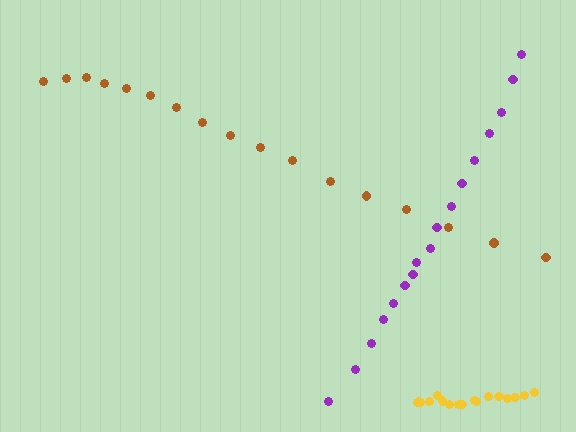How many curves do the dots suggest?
There are 3 distinct paths.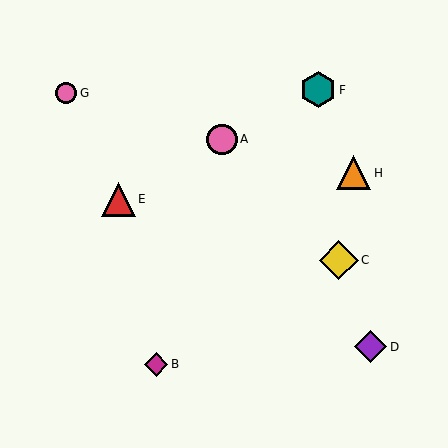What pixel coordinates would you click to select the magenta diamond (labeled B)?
Click at (156, 364) to select the magenta diamond B.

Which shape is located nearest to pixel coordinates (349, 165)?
The orange triangle (labeled H) at (354, 173) is nearest to that location.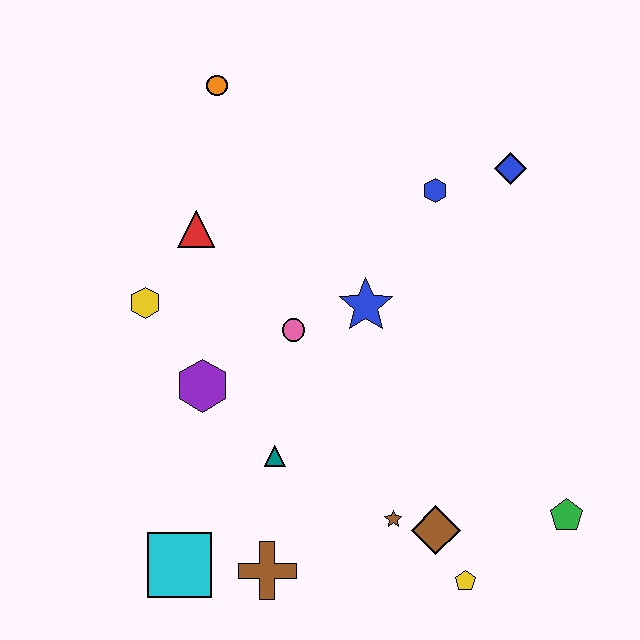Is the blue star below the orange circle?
Yes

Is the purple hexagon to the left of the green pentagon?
Yes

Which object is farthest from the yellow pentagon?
The orange circle is farthest from the yellow pentagon.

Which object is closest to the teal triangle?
The purple hexagon is closest to the teal triangle.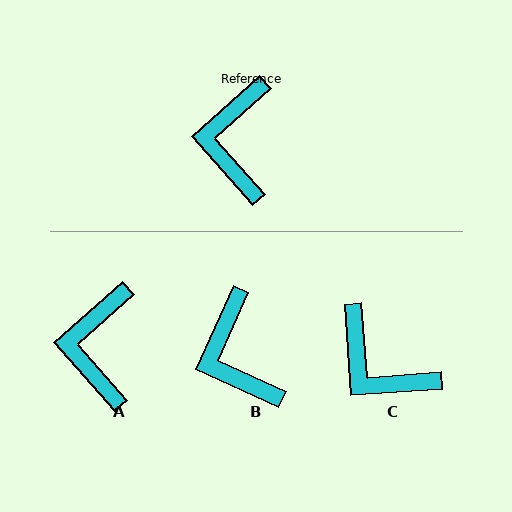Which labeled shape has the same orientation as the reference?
A.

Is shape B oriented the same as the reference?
No, it is off by about 24 degrees.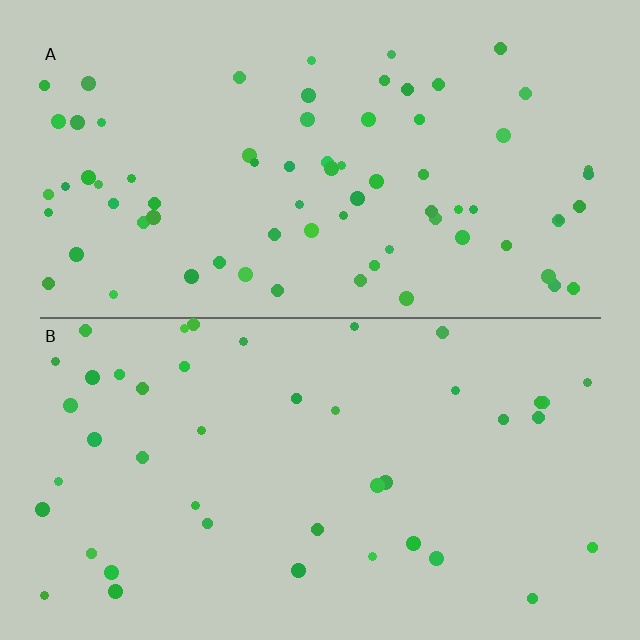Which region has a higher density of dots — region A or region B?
A (the top).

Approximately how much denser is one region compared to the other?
Approximately 1.7× — region A over region B.